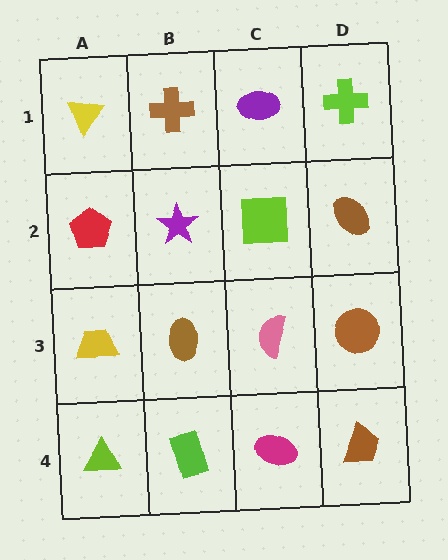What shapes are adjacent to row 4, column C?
A pink semicircle (row 3, column C), a lime rectangle (row 4, column B), a brown trapezoid (row 4, column D).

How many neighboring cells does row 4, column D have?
2.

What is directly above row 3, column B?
A purple star.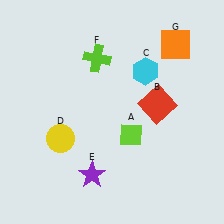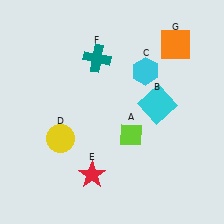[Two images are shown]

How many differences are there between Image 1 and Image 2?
There are 3 differences between the two images.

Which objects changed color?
B changed from red to cyan. E changed from purple to red. F changed from lime to teal.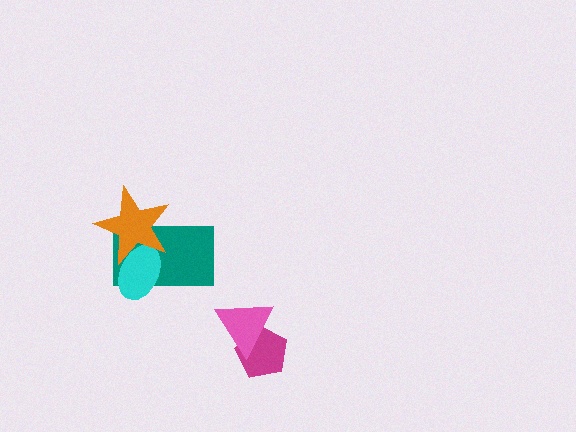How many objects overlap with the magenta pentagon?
1 object overlaps with the magenta pentagon.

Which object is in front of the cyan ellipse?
The orange star is in front of the cyan ellipse.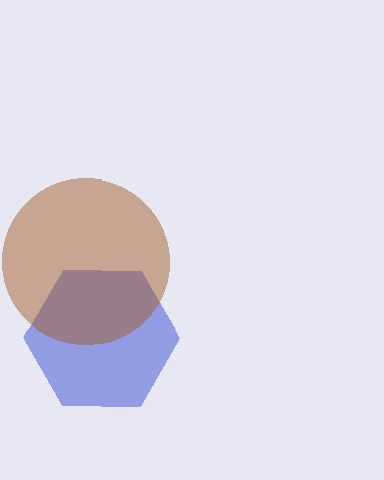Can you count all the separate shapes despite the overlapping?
Yes, there are 2 separate shapes.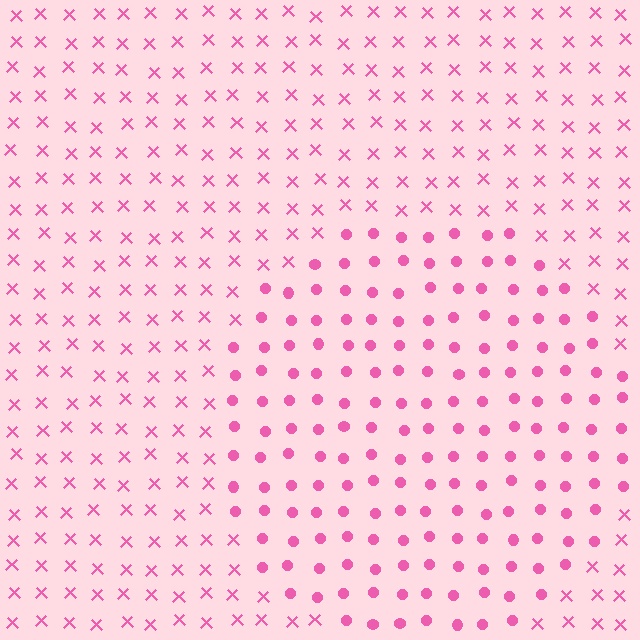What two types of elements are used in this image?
The image uses circles inside the circle region and X marks outside it.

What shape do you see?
I see a circle.